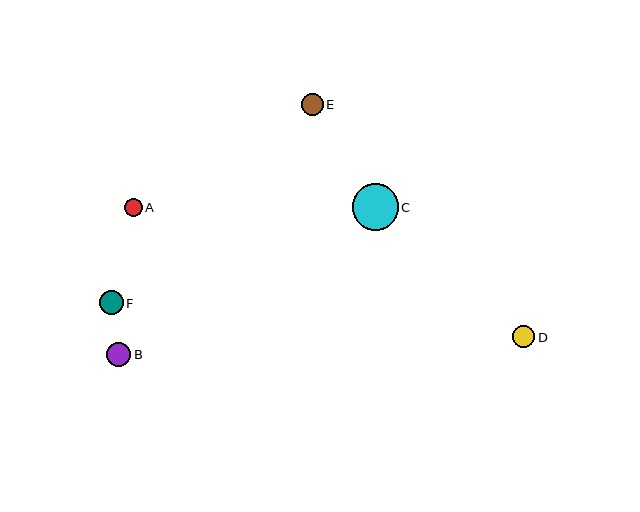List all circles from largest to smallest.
From largest to smallest: C, F, B, D, E, A.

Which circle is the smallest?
Circle A is the smallest with a size of approximately 17 pixels.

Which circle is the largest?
Circle C is the largest with a size of approximately 46 pixels.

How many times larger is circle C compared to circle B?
Circle C is approximately 1.9 times the size of circle B.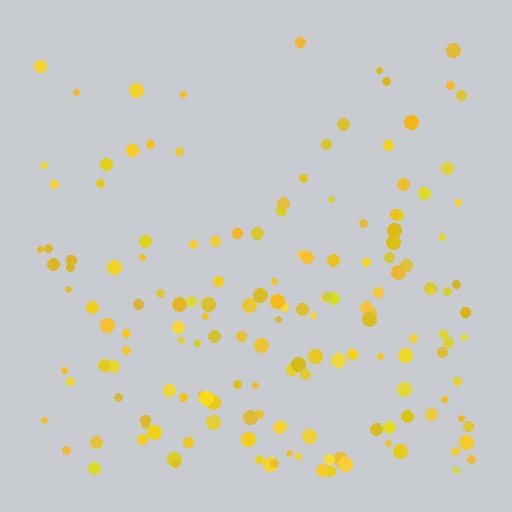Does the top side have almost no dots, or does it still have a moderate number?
Still a moderate number, just noticeably fewer than the bottom.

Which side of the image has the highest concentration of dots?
The bottom.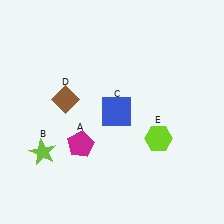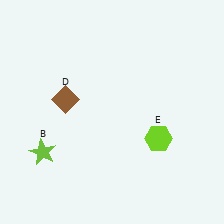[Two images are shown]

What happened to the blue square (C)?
The blue square (C) was removed in Image 2. It was in the top-right area of Image 1.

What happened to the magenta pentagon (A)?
The magenta pentagon (A) was removed in Image 2. It was in the bottom-left area of Image 1.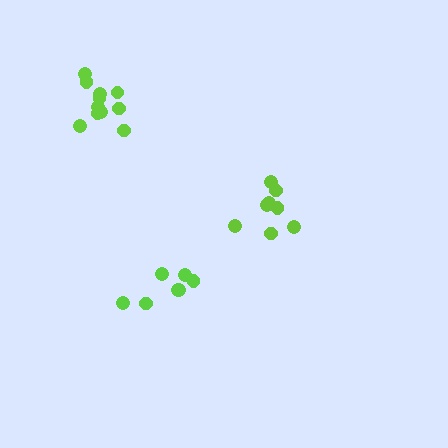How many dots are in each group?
Group 1: 8 dots, Group 2: 11 dots, Group 3: 7 dots (26 total).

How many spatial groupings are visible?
There are 3 spatial groupings.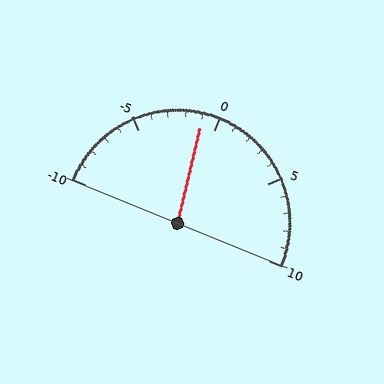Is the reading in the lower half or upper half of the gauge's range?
The reading is in the lower half of the range (-10 to 10).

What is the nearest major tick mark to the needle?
The nearest major tick mark is 0.